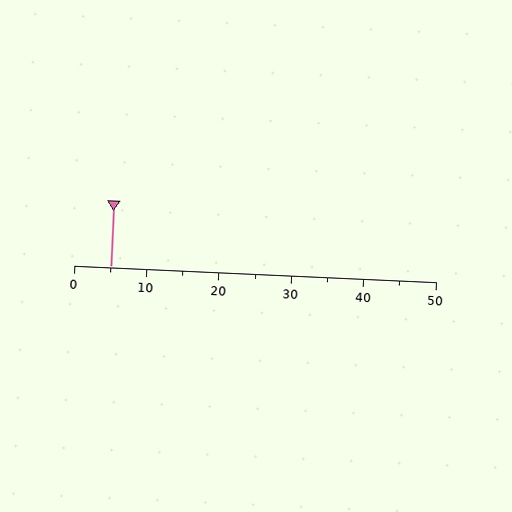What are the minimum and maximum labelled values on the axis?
The axis runs from 0 to 50.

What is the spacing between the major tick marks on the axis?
The major ticks are spaced 10 apart.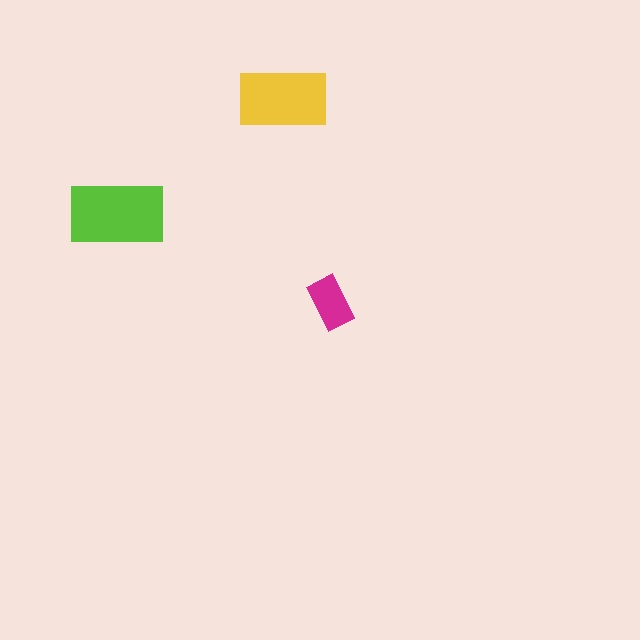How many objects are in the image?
There are 3 objects in the image.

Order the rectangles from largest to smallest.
the lime one, the yellow one, the magenta one.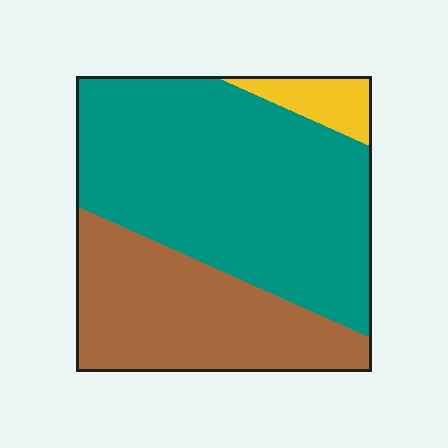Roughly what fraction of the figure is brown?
Brown takes up between a quarter and a half of the figure.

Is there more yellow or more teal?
Teal.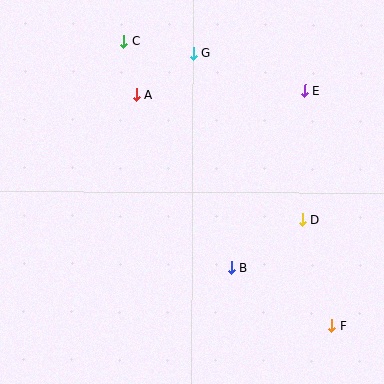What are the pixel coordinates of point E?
Point E is at (305, 90).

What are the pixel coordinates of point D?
Point D is at (302, 219).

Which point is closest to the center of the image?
Point B at (231, 268) is closest to the center.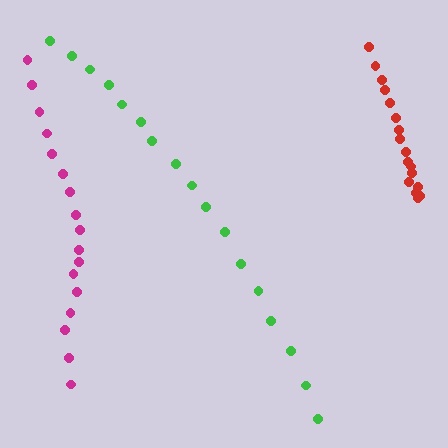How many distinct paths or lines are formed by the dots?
There are 3 distinct paths.